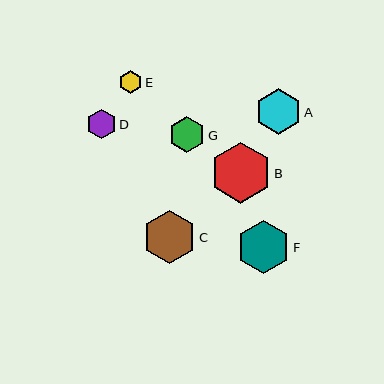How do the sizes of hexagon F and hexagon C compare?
Hexagon F and hexagon C are approximately the same size.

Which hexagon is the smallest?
Hexagon E is the smallest with a size of approximately 23 pixels.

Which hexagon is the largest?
Hexagon B is the largest with a size of approximately 61 pixels.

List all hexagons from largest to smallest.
From largest to smallest: B, F, C, A, G, D, E.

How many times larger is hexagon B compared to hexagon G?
Hexagon B is approximately 1.7 times the size of hexagon G.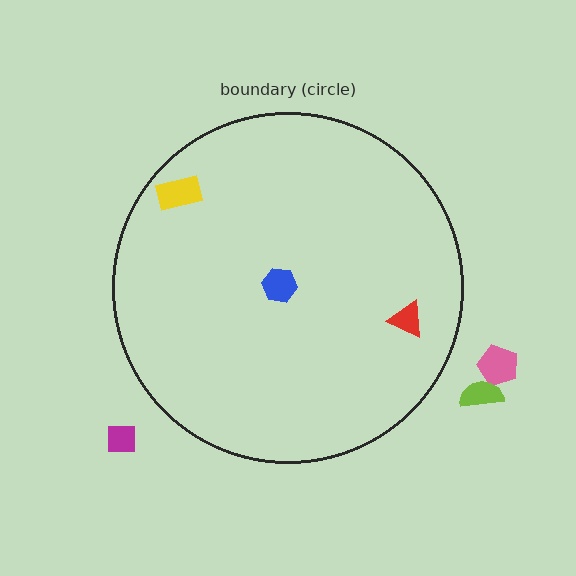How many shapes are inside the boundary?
3 inside, 3 outside.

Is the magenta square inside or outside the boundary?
Outside.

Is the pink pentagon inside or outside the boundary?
Outside.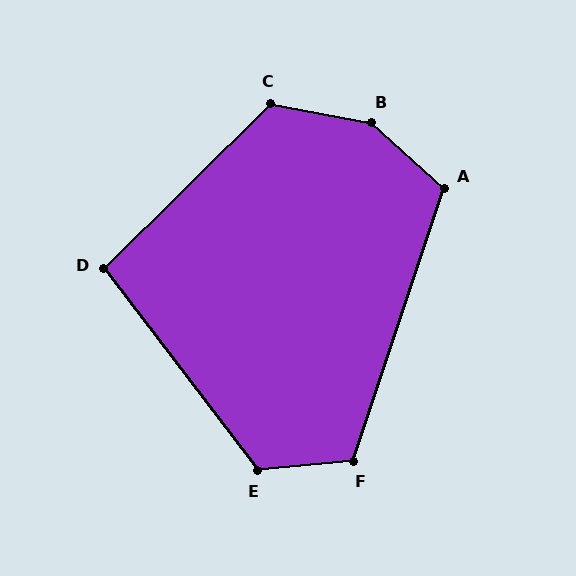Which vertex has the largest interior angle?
B, at approximately 148 degrees.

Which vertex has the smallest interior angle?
D, at approximately 98 degrees.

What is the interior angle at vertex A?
Approximately 114 degrees (obtuse).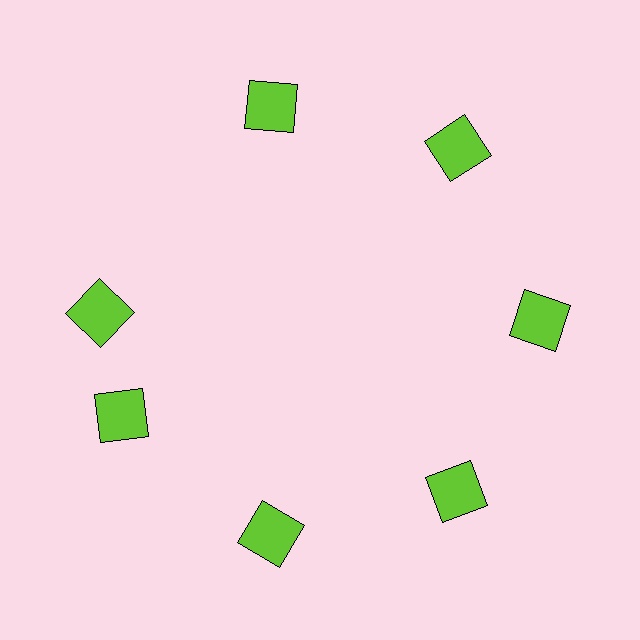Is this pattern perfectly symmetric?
No. The 7 lime squares are arranged in a ring, but one element near the 10 o'clock position is rotated out of alignment along the ring, breaking the 7-fold rotational symmetry.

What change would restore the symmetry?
The symmetry would be restored by rotating it back into even spacing with its neighbors so that all 7 squares sit at equal angles and equal distance from the center.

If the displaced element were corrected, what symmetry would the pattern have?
It would have 7-fold rotational symmetry — the pattern would map onto itself every 51 degrees.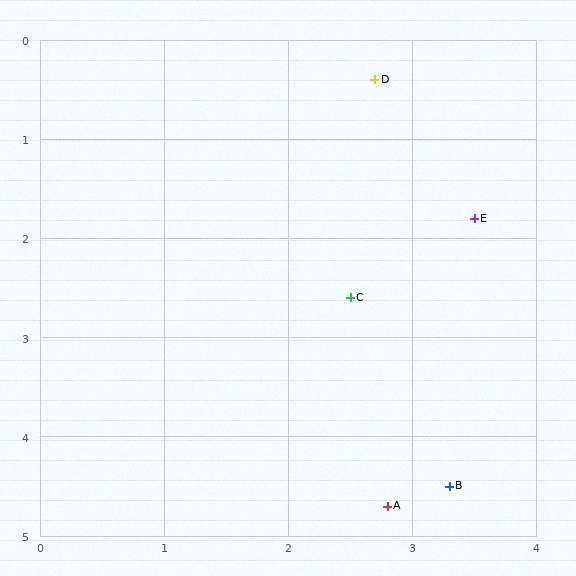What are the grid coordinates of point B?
Point B is at approximately (3.3, 4.5).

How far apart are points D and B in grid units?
Points D and B are about 4.1 grid units apart.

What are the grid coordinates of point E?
Point E is at approximately (3.5, 1.8).